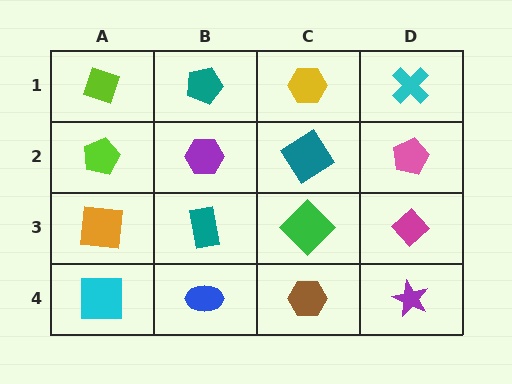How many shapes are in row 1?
4 shapes.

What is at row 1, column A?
A lime diamond.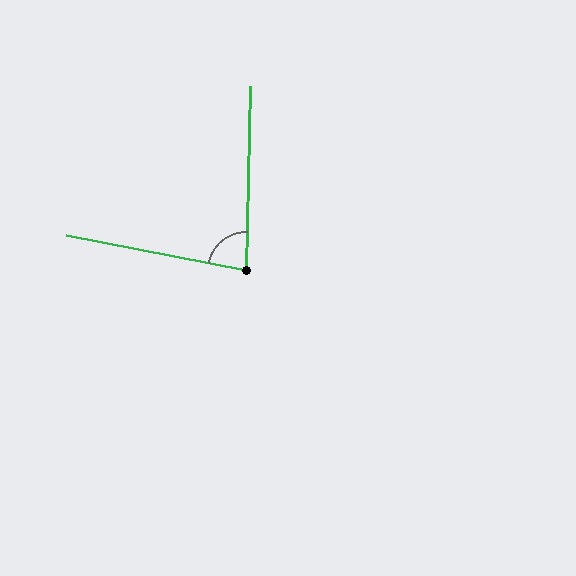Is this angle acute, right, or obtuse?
It is acute.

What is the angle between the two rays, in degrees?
Approximately 80 degrees.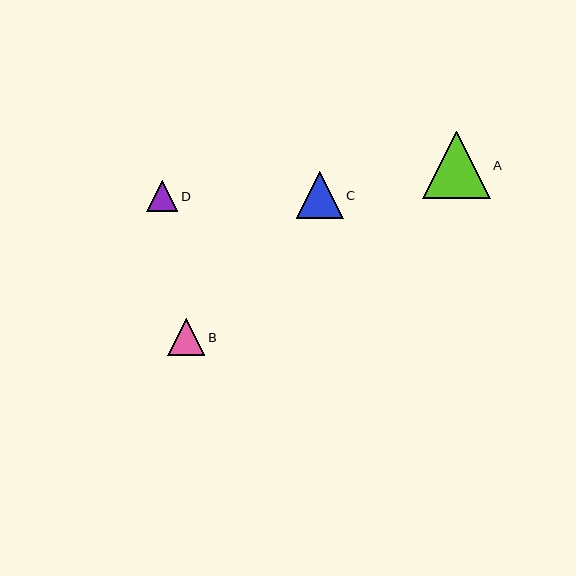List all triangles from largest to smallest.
From largest to smallest: A, C, B, D.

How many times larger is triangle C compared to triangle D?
Triangle C is approximately 1.5 times the size of triangle D.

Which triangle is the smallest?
Triangle D is the smallest with a size of approximately 31 pixels.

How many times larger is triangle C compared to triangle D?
Triangle C is approximately 1.5 times the size of triangle D.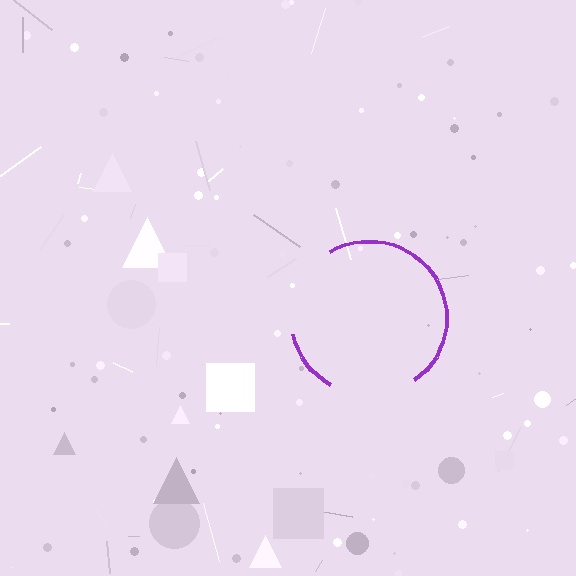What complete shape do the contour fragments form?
The contour fragments form a circle.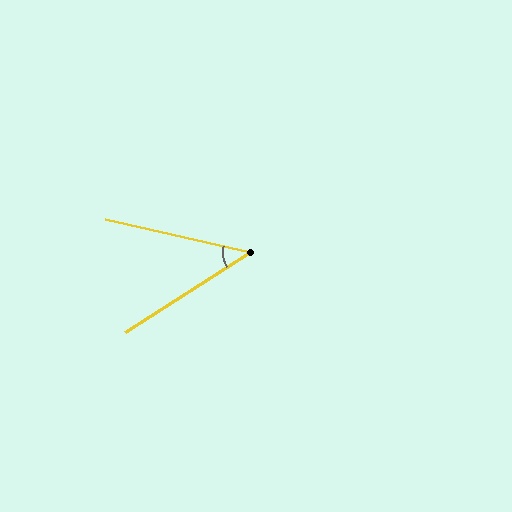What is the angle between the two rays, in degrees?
Approximately 45 degrees.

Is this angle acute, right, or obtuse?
It is acute.